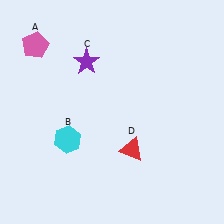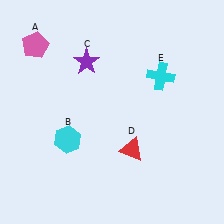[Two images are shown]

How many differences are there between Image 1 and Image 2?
There is 1 difference between the two images.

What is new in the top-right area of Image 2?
A cyan cross (E) was added in the top-right area of Image 2.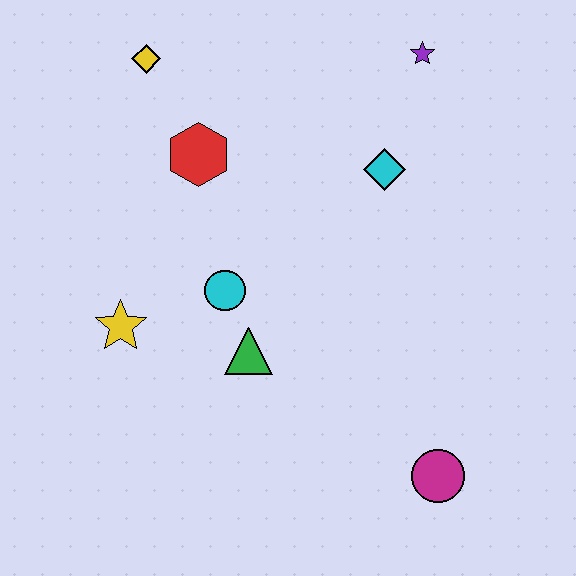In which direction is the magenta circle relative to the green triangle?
The magenta circle is to the right of the green triangle.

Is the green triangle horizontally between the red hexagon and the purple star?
Yes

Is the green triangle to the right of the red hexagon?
Yes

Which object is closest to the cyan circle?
The green triangle is closest to the cyan circle.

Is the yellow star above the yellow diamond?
No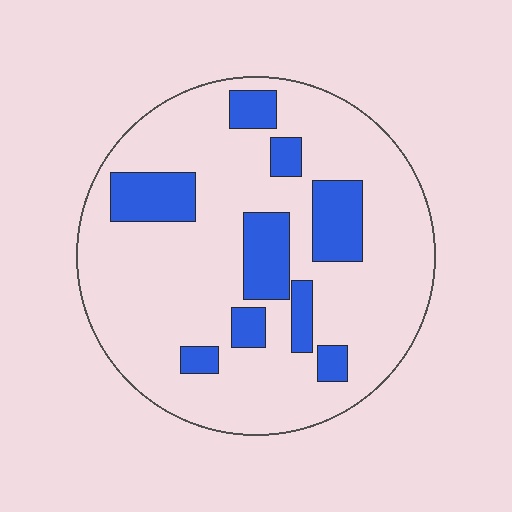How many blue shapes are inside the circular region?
9.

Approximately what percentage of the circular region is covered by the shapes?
Approximately 20%.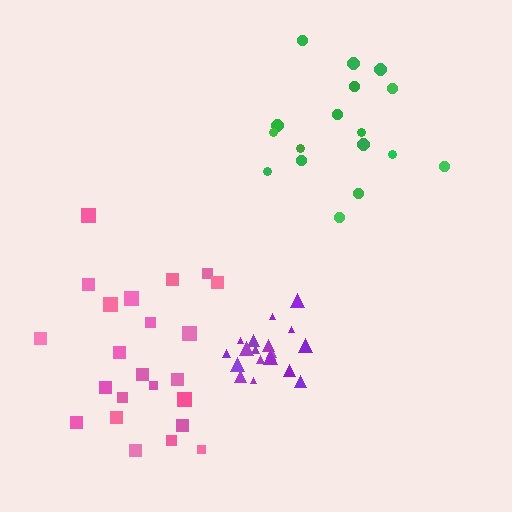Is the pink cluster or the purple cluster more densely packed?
Purple.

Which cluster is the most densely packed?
Purple.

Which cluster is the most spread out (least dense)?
Green.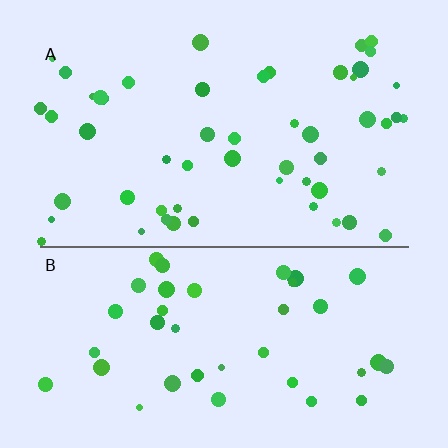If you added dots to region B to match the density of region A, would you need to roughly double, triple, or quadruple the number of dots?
Approximately double.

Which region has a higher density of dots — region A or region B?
A (the top).